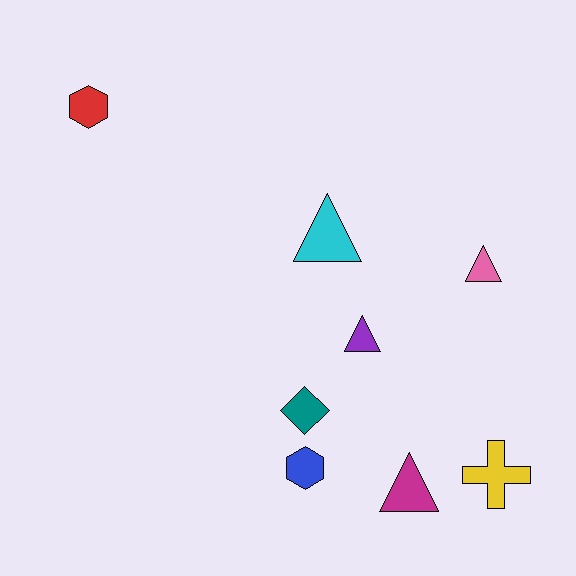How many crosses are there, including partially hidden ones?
There is 1 cross.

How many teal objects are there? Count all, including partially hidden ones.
There is 1 teal object.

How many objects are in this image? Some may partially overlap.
There are 8 objects.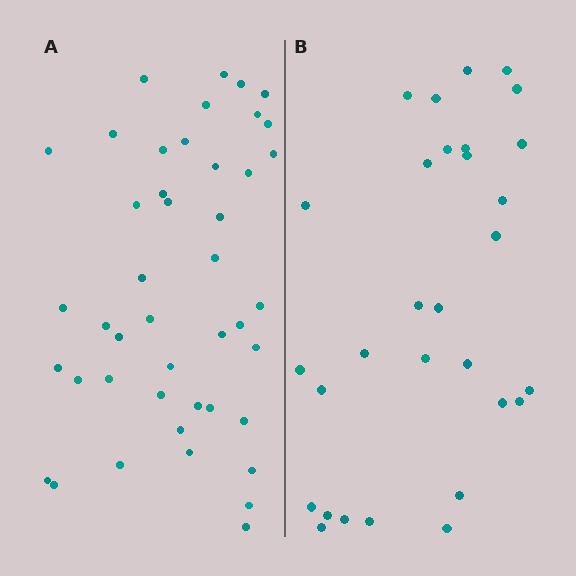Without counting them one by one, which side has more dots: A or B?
Region A (the left region) has more dots.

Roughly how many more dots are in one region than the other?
Region A has approximately 15 more dots than region B.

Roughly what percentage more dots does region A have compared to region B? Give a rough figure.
About 45% more.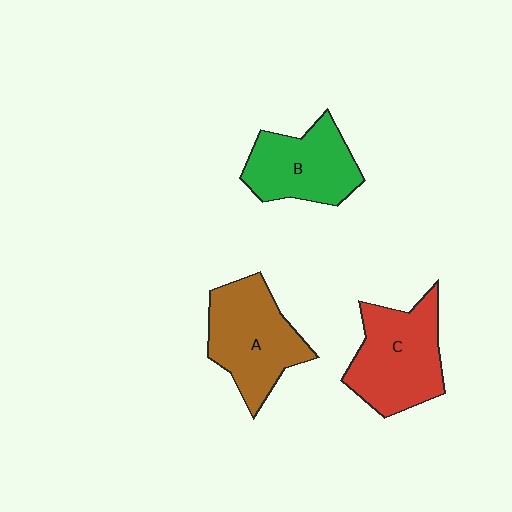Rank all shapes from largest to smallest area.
From largest to smallest: C (red), A (brown), B (green).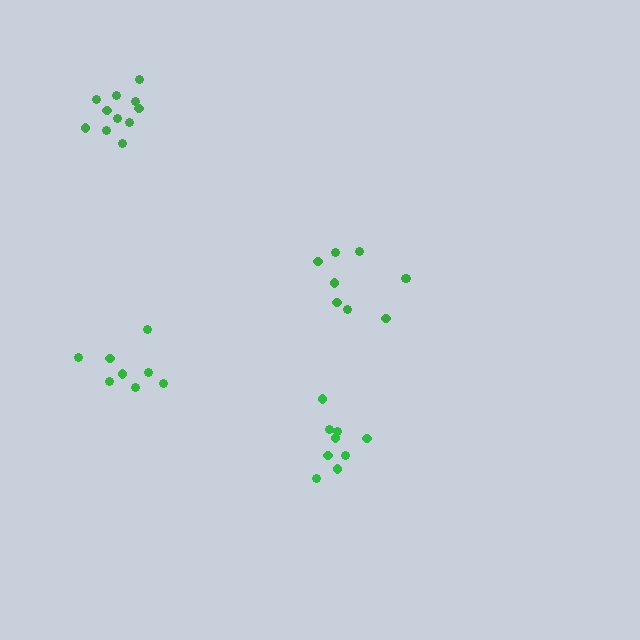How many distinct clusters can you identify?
There are 4 distinct clusters.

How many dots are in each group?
Group 1: 9 dots, Group 2: 9 dots, Group 3: 11 dots, Group 4: 8 dots (37 total).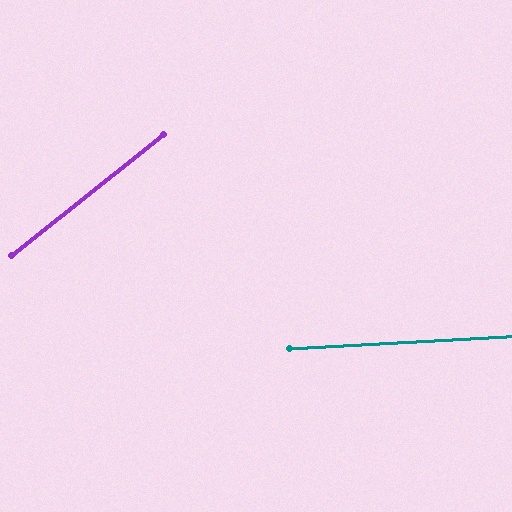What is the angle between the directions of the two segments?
Approximately 35 degrees.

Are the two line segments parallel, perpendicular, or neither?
Neither parallel nor perpendicular — they differ by about 35°.